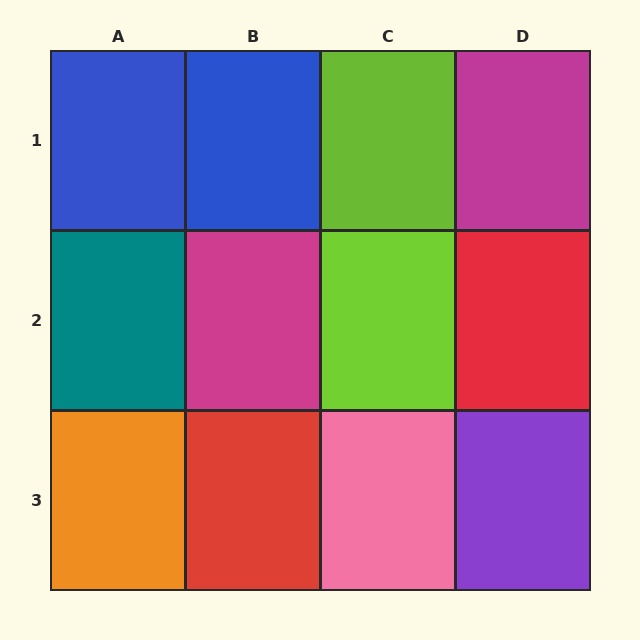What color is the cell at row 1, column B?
Blue.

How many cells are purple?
1 cell is purple.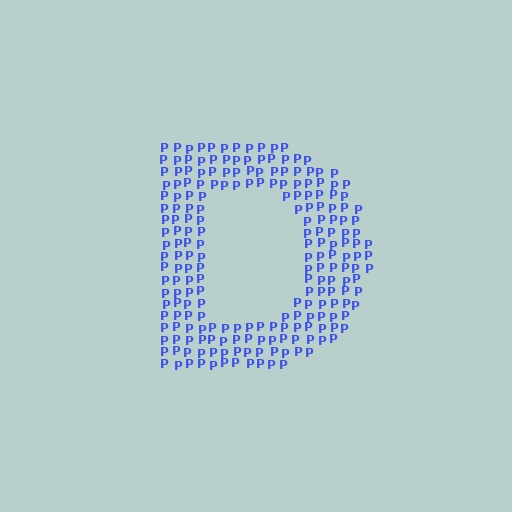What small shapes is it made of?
It is made of small letter P's.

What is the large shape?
The large shape is the letter D.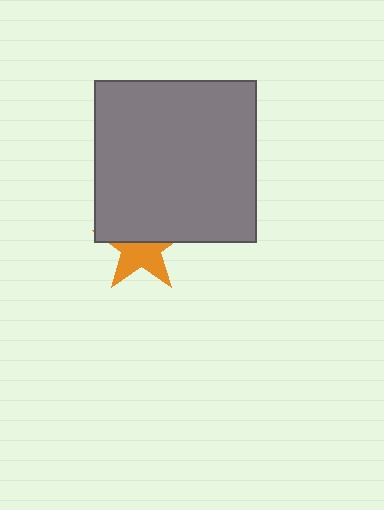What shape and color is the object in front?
The object in front is a gray square.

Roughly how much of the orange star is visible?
About half of it is visible (roughly 50%).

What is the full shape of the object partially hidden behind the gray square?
The partially hidden object is an orange star.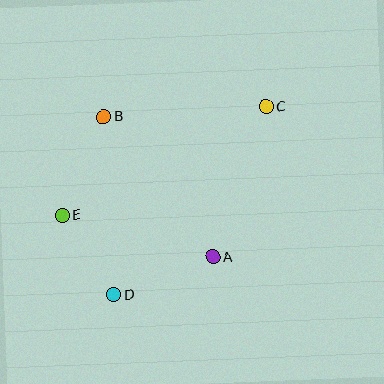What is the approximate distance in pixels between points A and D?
The distance between A and D is approximately 106 pixels.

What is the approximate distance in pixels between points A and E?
The distance between A and E is approximately 156 pixels.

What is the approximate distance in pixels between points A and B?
The distance between A and B is approximately 178 pixels.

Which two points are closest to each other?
Points D and E are closest to each other.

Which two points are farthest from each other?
Points C and D are farthest from each other.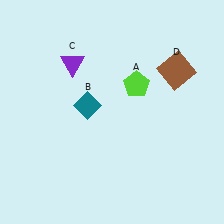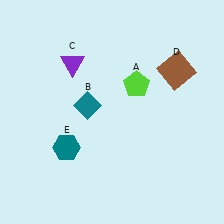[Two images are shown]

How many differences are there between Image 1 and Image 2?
There is 1 difference between the two images.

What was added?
A teal hexagon (E) was added in Image 2.